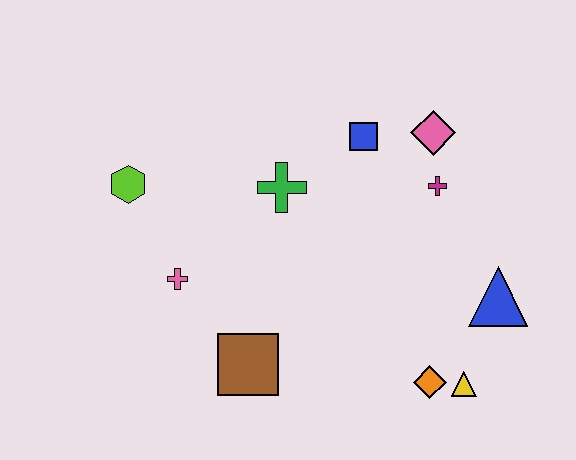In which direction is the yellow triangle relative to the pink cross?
The yellow triangle is to the right of the pink cross.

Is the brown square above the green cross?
No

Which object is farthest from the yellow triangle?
The lime hexagon is farthest from the yellow triangle.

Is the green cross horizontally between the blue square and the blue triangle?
No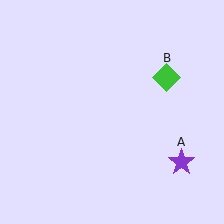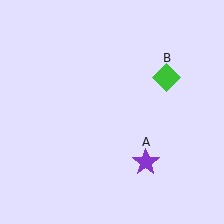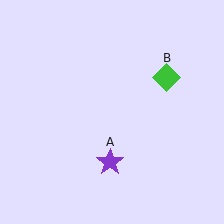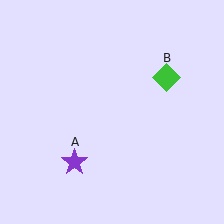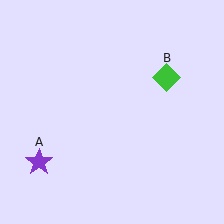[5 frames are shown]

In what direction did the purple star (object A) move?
The purple star (object A) moved left.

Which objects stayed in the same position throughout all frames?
Green diamond (object B) remained stationary.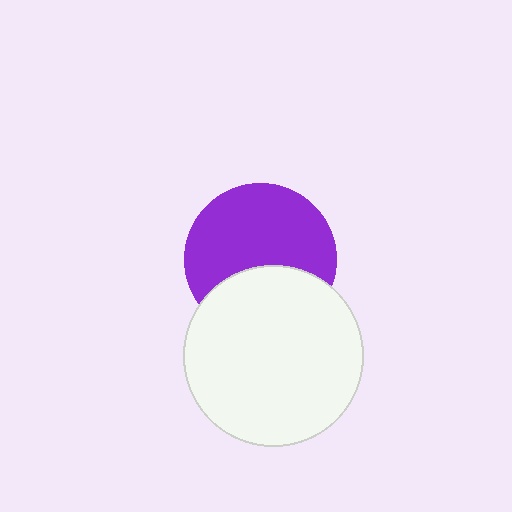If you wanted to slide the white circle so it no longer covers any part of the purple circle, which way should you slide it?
Slide it down — that is the most direct way to separate the two shapes.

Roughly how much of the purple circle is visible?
About half of it is visible (roughly 64%).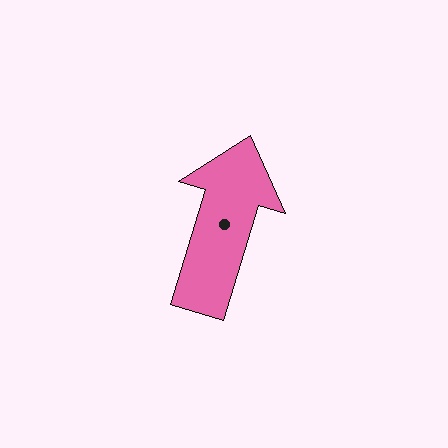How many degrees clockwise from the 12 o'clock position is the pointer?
Approximately 17 degrees.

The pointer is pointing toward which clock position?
Roughly 1 o'clock.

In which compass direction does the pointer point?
North.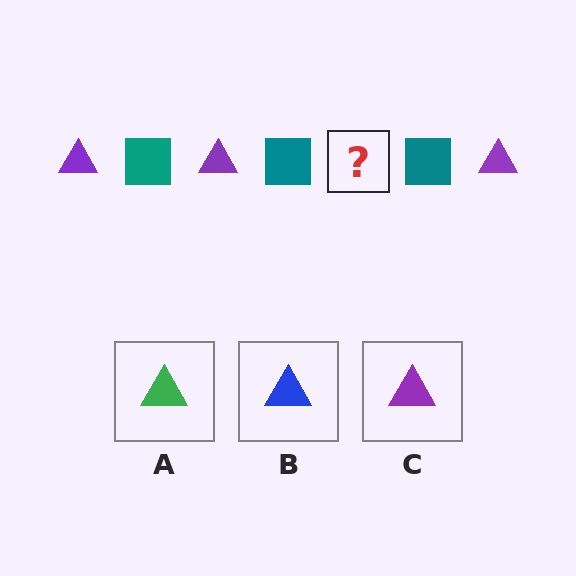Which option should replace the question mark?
Option C.